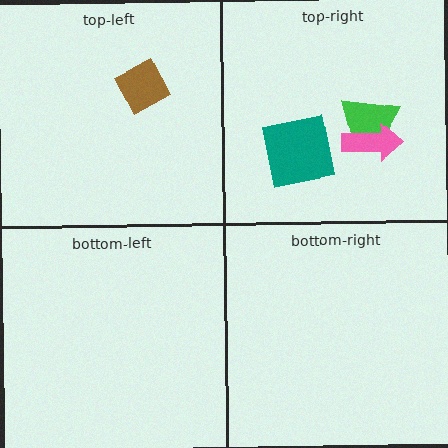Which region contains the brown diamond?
The top-left region.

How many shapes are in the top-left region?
1.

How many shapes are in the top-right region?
3.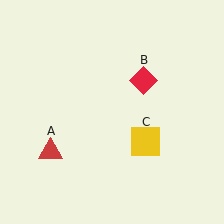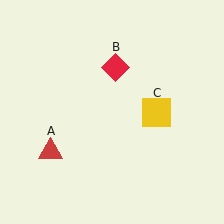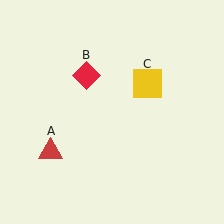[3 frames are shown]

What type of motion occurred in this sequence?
The red diamond (object B), yellow square (object C) rotated counterclockwise around the center of the scene.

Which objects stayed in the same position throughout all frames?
Red triangle (object A) remained stationary.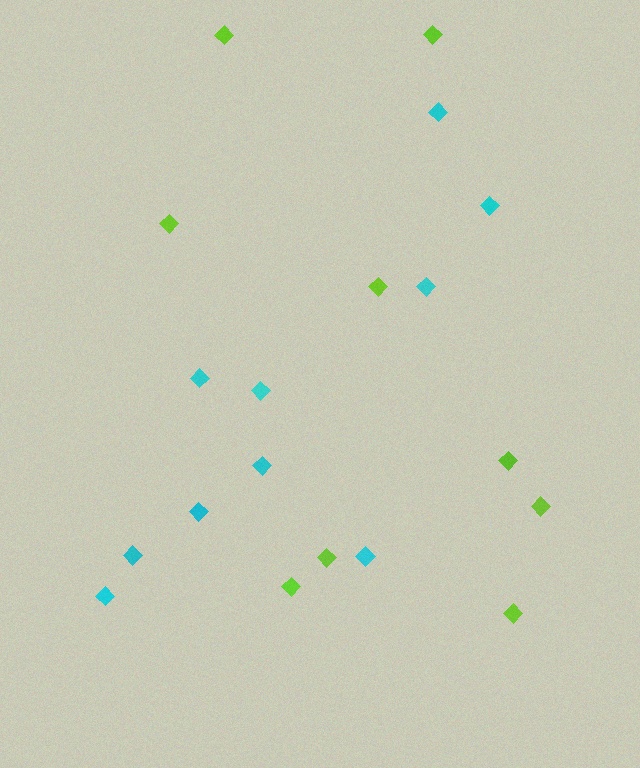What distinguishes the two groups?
There are 2 groups: one group of lime diamonds (9) and one group of cyan diamonds (10).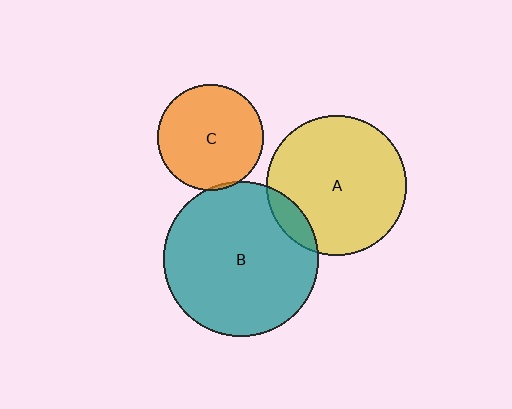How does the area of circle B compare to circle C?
Approximately 2.1 times.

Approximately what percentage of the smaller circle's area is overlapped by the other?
Approximately 10%.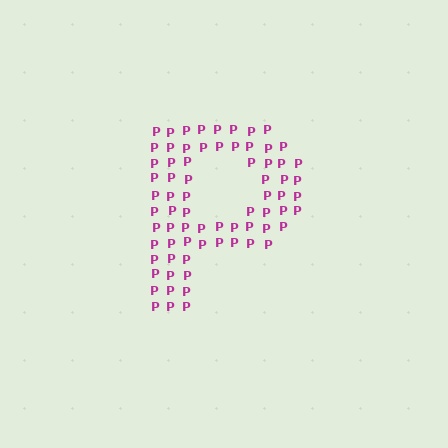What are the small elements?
The small elements are letter P's.